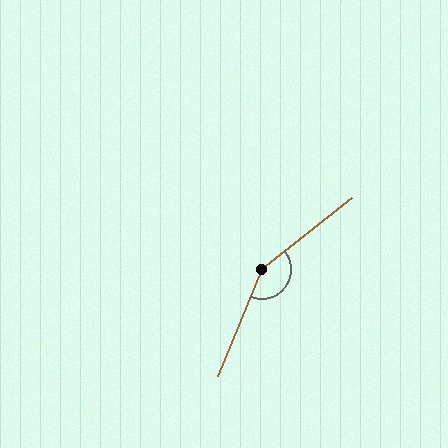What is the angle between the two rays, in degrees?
Approximately 151 degrees.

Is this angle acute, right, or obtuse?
It is obtuse.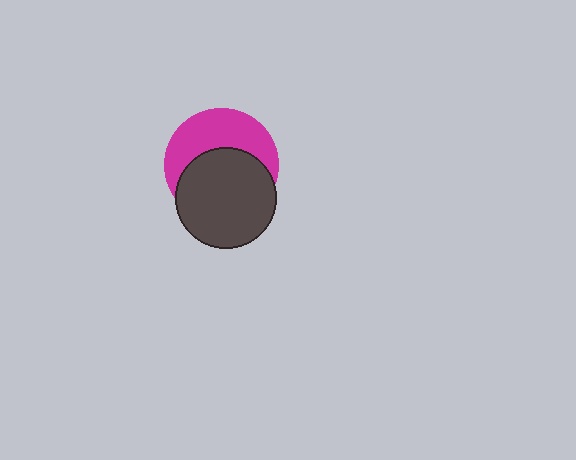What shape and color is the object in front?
The object in front is a dark gray circle.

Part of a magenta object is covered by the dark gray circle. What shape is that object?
It is a circle.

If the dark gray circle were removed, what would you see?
You would see the complete magenta circle.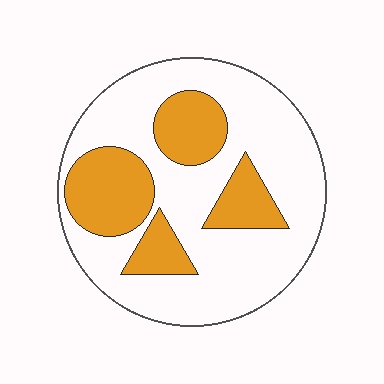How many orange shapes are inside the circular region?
4.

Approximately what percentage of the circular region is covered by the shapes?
Approximately 30%.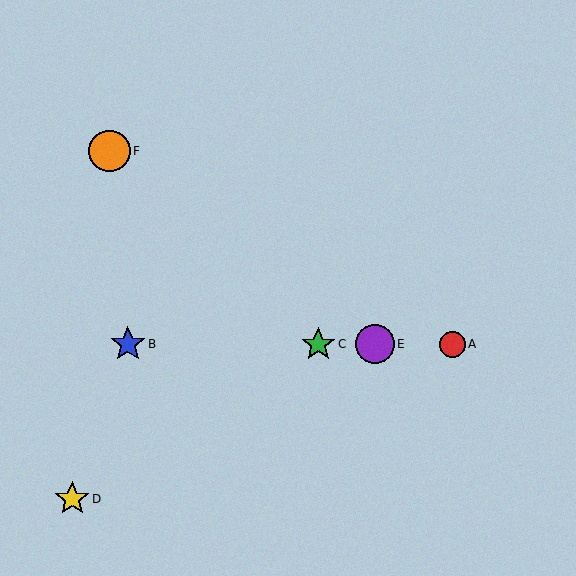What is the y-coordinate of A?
Object A is at y≈344.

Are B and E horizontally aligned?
Yes, both are at y≈344.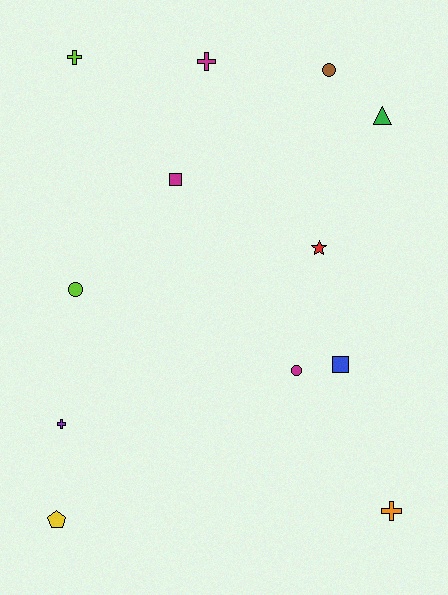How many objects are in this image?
There are 12 objects.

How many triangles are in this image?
There is 1 triangle.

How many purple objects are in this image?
There is 1 purple object.